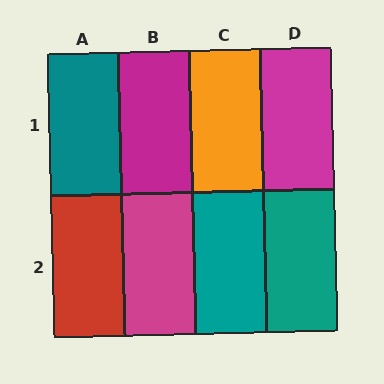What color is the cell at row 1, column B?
Magenta.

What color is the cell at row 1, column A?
Teal.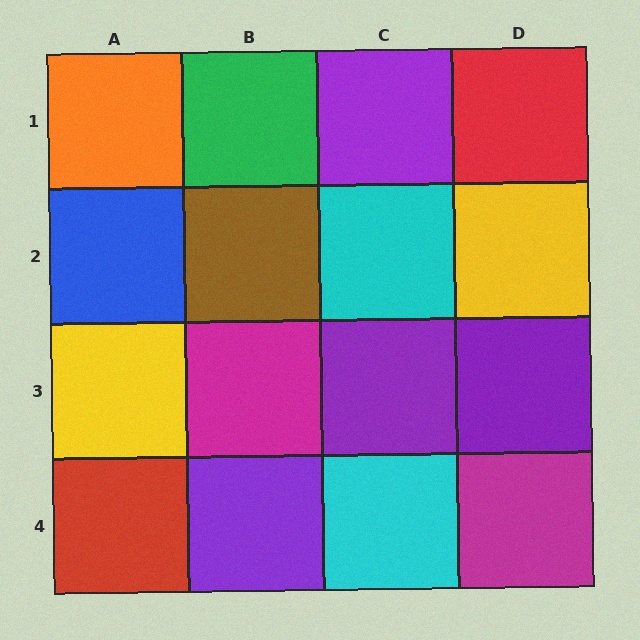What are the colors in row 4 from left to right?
Red, purple, cyan, magenta.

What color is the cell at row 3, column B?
Magenta.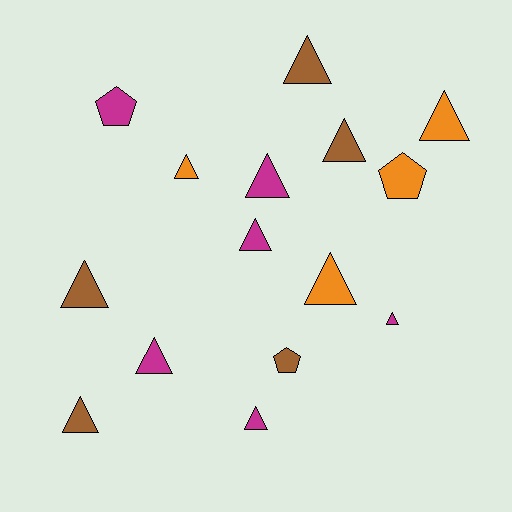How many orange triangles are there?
There are 3 orange triangles.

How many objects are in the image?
There are 15 objects.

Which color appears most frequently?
Magenta, with 6 objects.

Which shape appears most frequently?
Triangle, with 12 objects.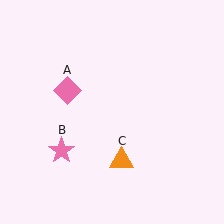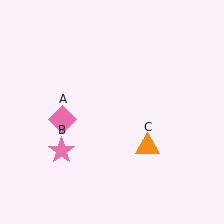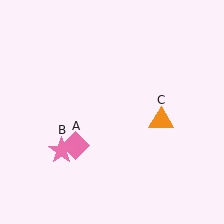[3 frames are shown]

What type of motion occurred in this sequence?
The pink diamond (object A), orange triangle (object C) rotated counterclockwise around the center of the scene.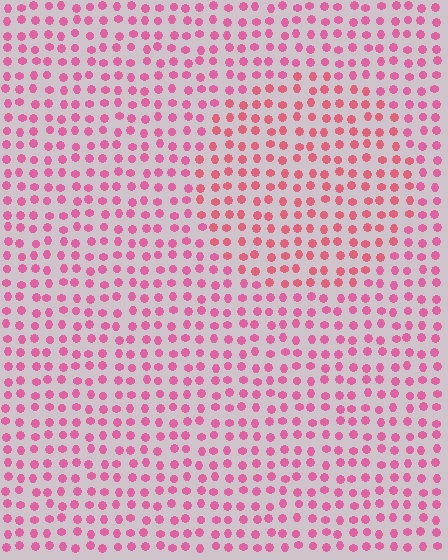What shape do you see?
I see a circle.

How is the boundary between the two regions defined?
The boundary is defined purely by a slight shift in hue (about 18 degrees). Spacing, size, and orientation are identical on both sides.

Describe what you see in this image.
The image is filled with small pink elements in a uniform arrangement. A circle-shaped region is visible where the elements are tinted to a slightly different hue, forming a subtle color boundary.